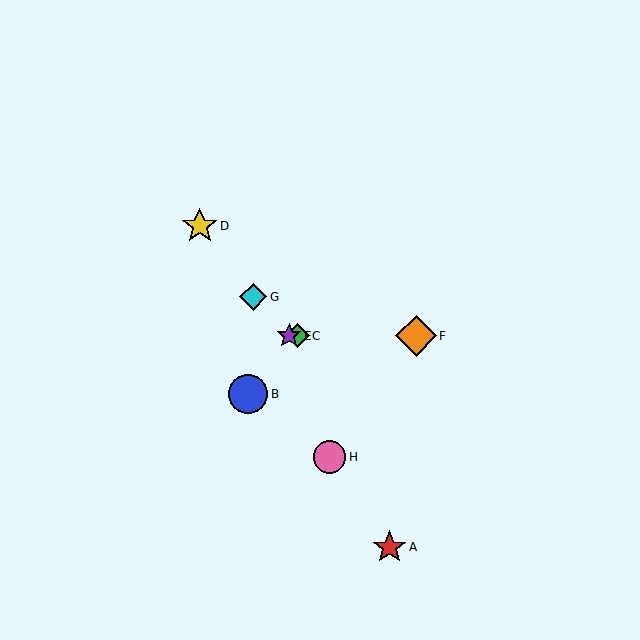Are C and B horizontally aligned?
No, C is at y≈336 and B is at y≈394.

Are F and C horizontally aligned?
Yes, both are at y≈336.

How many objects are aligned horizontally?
3 objects (C, E, F) are aligned horizontally.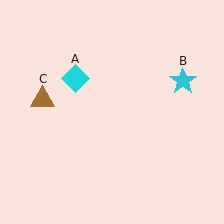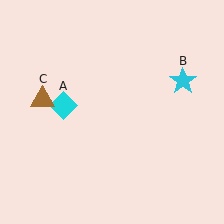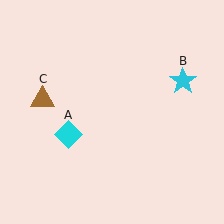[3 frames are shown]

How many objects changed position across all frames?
1 object changed position: cyan diamond (object A).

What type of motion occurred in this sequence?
The cyan diamond (object A) rotated counterclockwise around the center of the scene.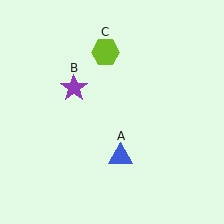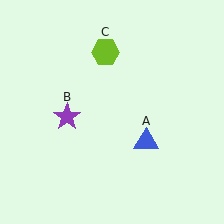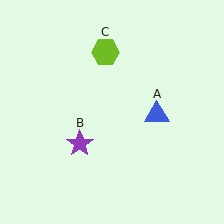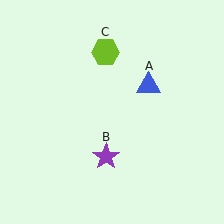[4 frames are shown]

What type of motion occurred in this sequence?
The blue triangle (object A), purple star (object B) rotated counterclockwise around the center of the scene.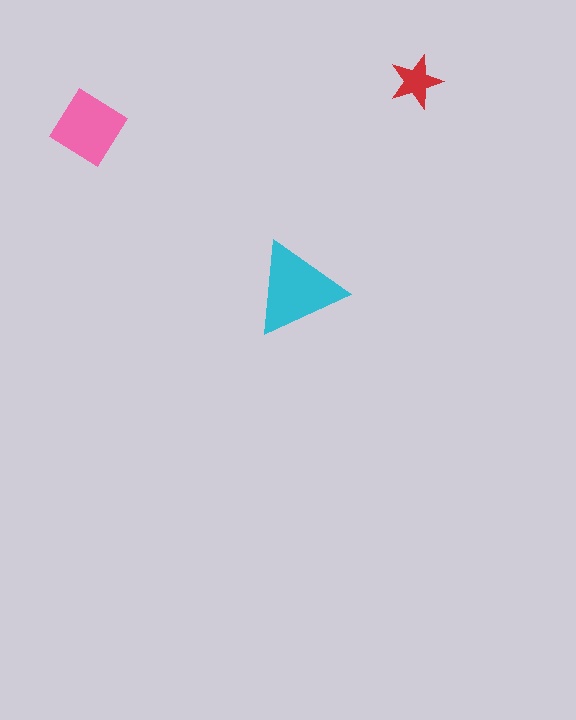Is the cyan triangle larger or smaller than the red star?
Larger.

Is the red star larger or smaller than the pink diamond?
Smaller.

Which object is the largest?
The cyan triangle.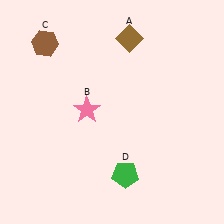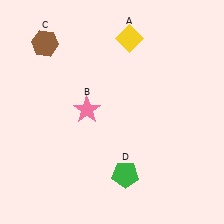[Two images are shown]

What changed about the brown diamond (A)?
In Image 1, A is brown. In Image 2, it changed to yellow.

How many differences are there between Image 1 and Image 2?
There is 1 difference between the two images.